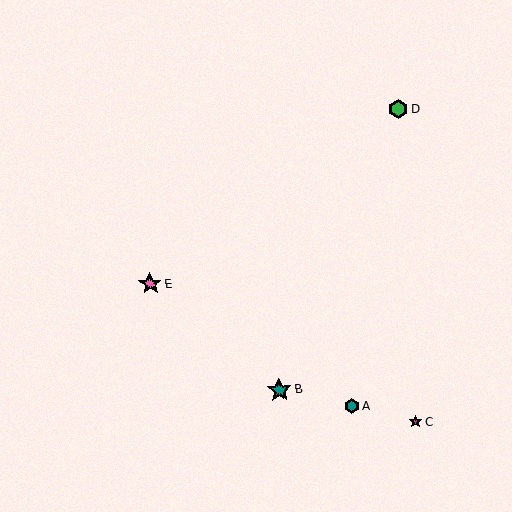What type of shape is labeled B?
Shape B is a teal star.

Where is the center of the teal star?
The center of the teal star is at (279, 390).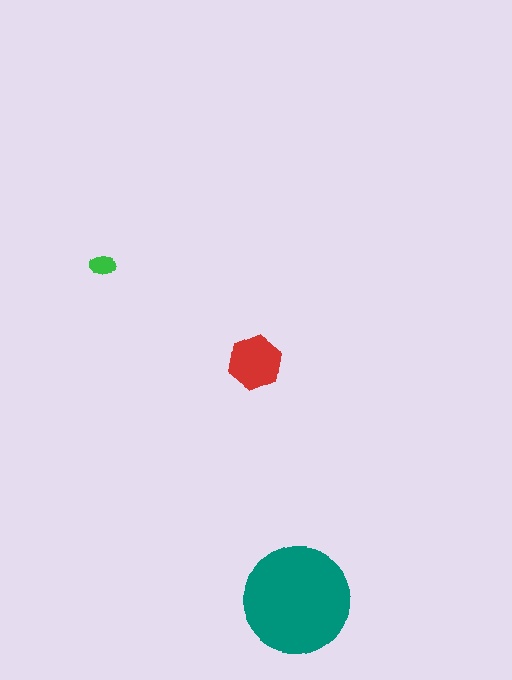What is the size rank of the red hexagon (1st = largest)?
2nd.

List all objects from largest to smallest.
The teal circle, the red hexagon, the green ellipse.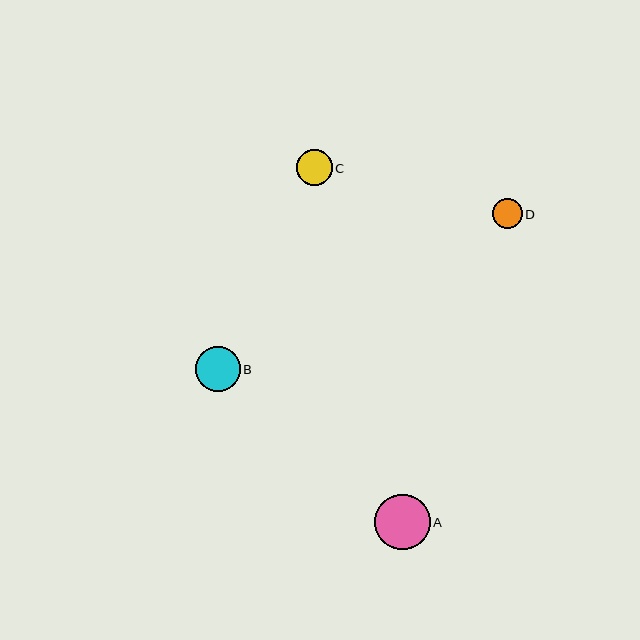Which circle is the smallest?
Circle D is the smallest with a size of approximately 30 pixels.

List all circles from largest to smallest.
From largest to smallest: A, B, C, D.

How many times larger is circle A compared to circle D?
Circle A is approximately 1.9 times the size of circle D.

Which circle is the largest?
Circle A is the largest with a size of approximately 56 pixels.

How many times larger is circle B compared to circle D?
Circle B is approximately 1.5 times the size of circle D.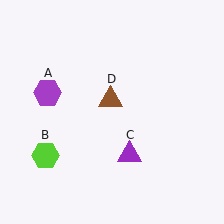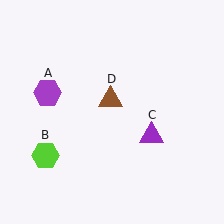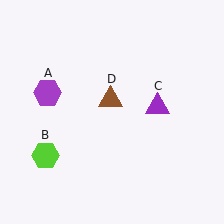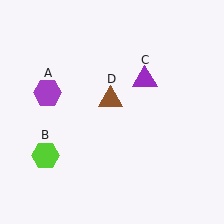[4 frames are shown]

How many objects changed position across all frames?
1 object changed position: purple triangle (object C).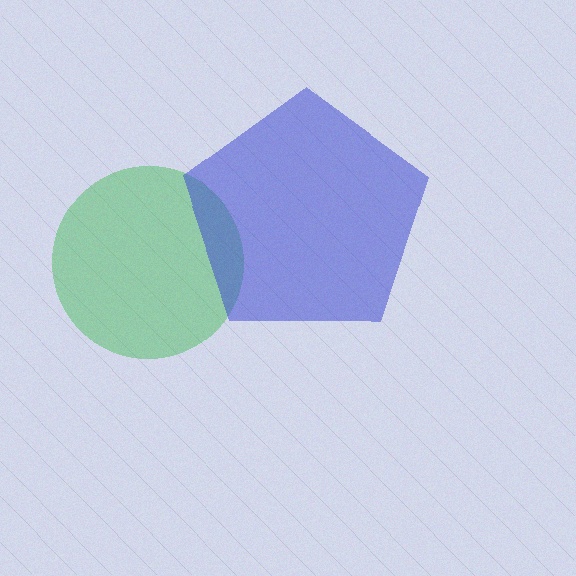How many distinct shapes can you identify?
There are 2 distinct shapes: a green circle, a blue pentagon.